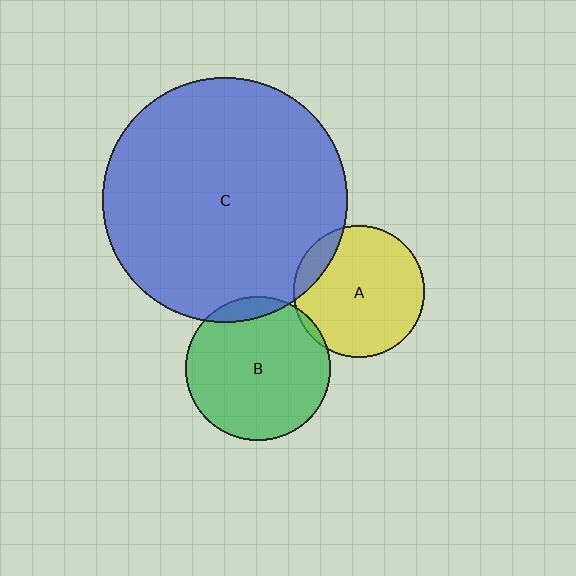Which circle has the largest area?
Circle C (blue).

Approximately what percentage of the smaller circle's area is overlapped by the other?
Approximately 10%.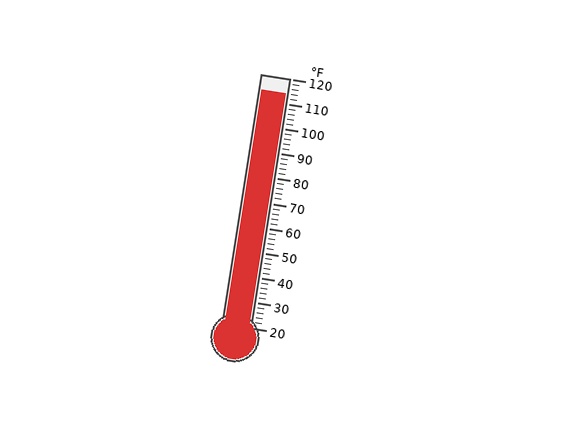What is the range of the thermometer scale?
The thermometer scale ranges from 20°F to 120°F.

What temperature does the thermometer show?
The thermometer shows approximately 114°F.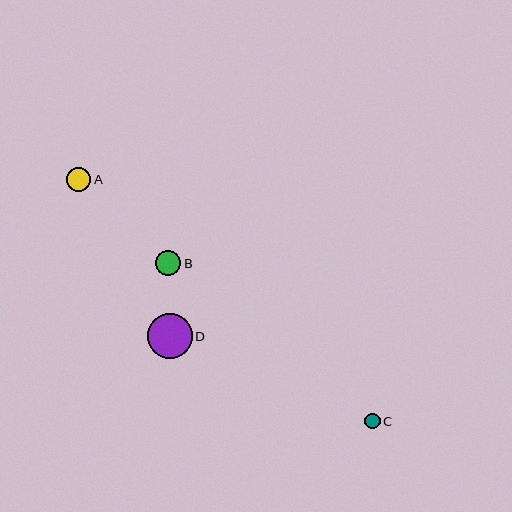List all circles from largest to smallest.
From largest to smallest: D, B, A, C.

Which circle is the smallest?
Circle C is the smallest with a size of approximately 15 pixels.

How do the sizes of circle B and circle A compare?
Circle B and circle A are approximately the same size.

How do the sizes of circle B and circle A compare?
Circle B and circle A are approximately the same size.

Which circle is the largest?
Circle D is the largest with a size of approximately 45 pixels.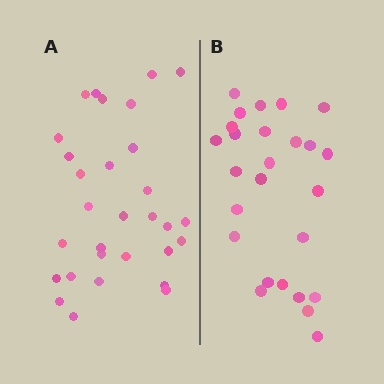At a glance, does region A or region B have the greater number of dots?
Region A (the left region) has more dots.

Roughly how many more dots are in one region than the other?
Region A has about 4 more dots than region B.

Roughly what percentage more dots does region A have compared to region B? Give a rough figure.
About 15% more.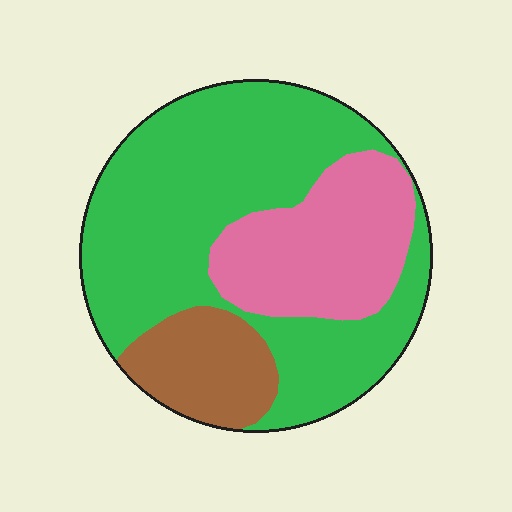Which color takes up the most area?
Green, at roughly 60%.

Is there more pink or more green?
Green.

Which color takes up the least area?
Brown, at roughly 15%.